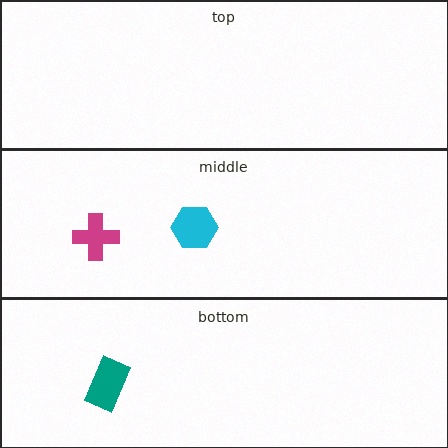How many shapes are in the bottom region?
1.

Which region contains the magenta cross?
The middle region.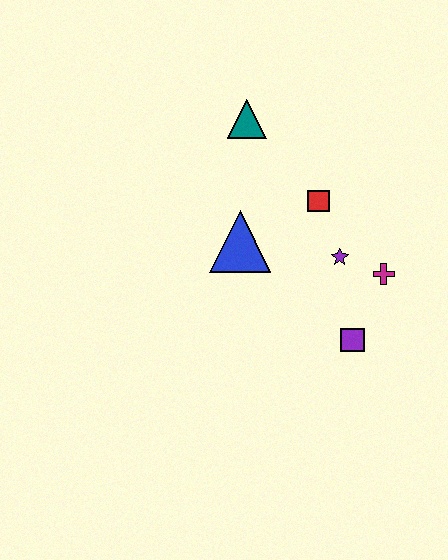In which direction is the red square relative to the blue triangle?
The red square is to the right of the blue triangle.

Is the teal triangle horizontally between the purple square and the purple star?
No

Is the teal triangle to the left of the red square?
Yes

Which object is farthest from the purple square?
The teal triangle is farthest from the purple square.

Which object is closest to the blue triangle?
The red square is closest to the blue triangle.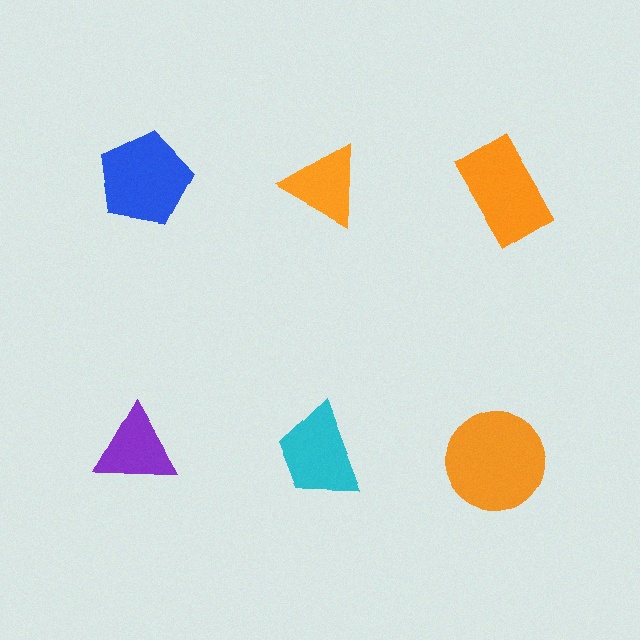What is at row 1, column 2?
An orange triangle.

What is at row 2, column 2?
A cyan trapezoid.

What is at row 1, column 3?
An orange rectangle.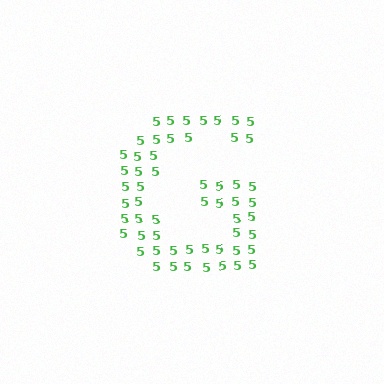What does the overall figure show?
The overall figure shows the letter G.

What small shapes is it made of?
It is made of small digit 5's.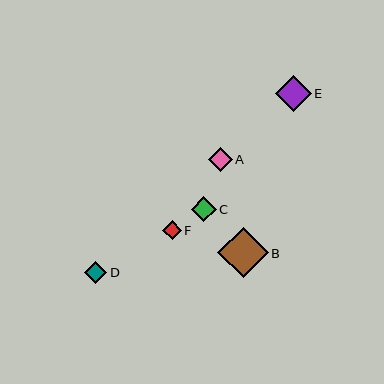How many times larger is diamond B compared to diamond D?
Diamond B is approximately 2.3 times the size of diamond D.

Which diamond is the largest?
Diamond B is the largest with a size of approximately 50 pixels.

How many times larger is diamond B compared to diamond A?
Diamond B is approximately 2.1 times the size of diamond A.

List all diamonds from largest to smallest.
From largest to smallest: B, E, C, A, D, F.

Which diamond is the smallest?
Diamond F is the smallest with a size of approximately 19 pixels.